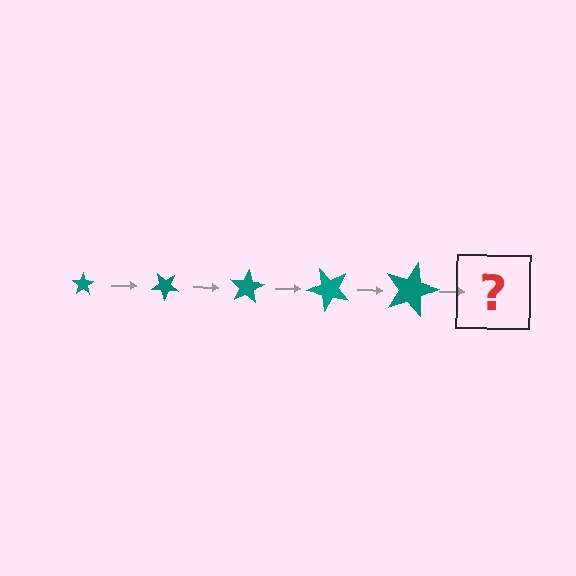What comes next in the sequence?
The next element should be a star, larger than the previous one and rotated 200 degrees from the start.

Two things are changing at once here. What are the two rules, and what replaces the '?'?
The two rules are that the star grows larger each step and it rotates 40 degrees each step. The '?' should be a star, larger than the previous one and rotated 200 degrees from the start.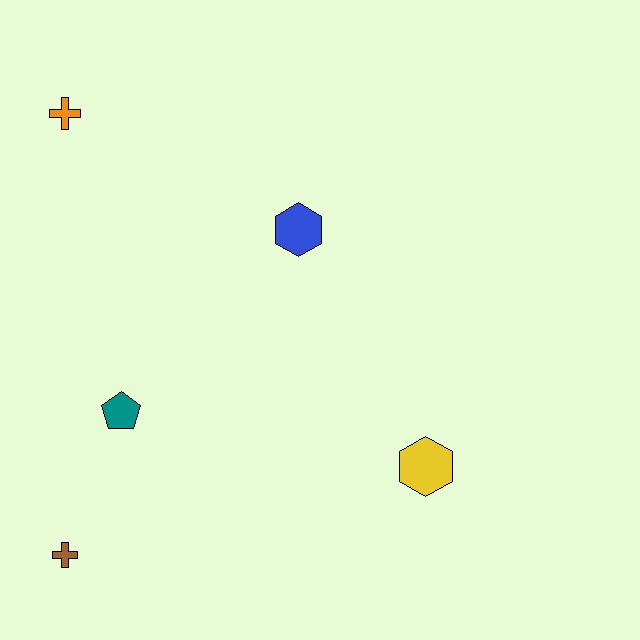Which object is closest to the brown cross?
The teal pentagon is closest to the brown cross.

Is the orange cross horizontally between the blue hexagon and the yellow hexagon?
No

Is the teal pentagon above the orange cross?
No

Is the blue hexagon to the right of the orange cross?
Yes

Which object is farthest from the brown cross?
The orange cross is farthest from the brown cross.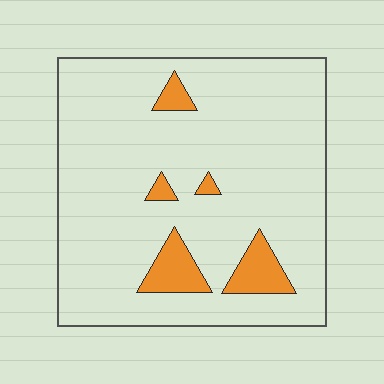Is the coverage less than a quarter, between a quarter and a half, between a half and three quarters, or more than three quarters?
Less than a quarter.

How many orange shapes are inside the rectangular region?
5.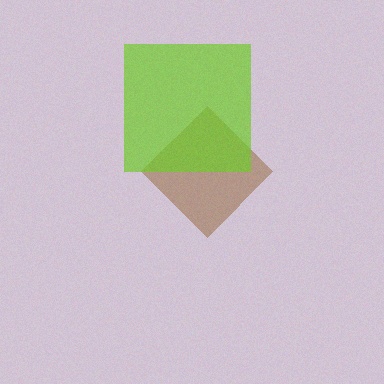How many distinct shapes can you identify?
There are 2 distinct shapes: a brown diamond, a lime square.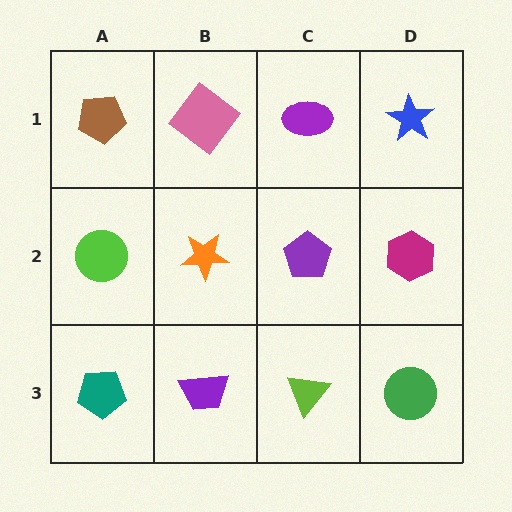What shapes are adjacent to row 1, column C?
A purple pentagon (row 2, column C), a pink diamond (row 1, column B), a blue star (row 1, column D).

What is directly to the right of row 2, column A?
An orange star.